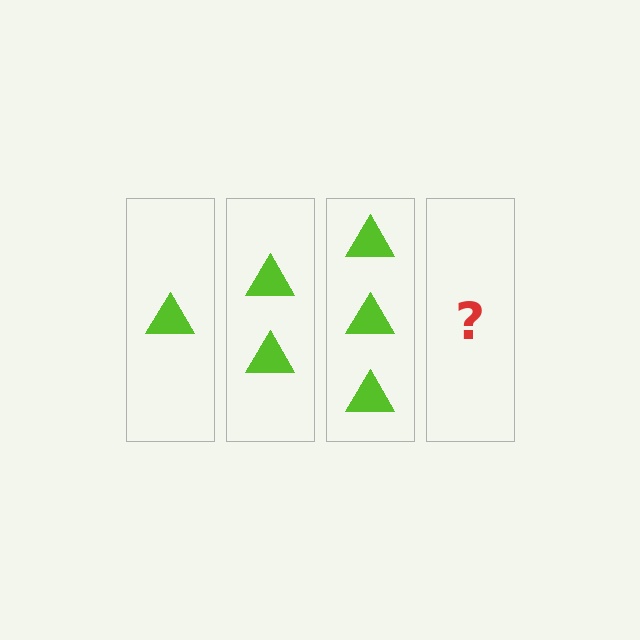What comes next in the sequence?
The next element should be 4 triangles.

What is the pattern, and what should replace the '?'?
The pattern is that each step adds one more triangle. The '?' should be 4 triangles.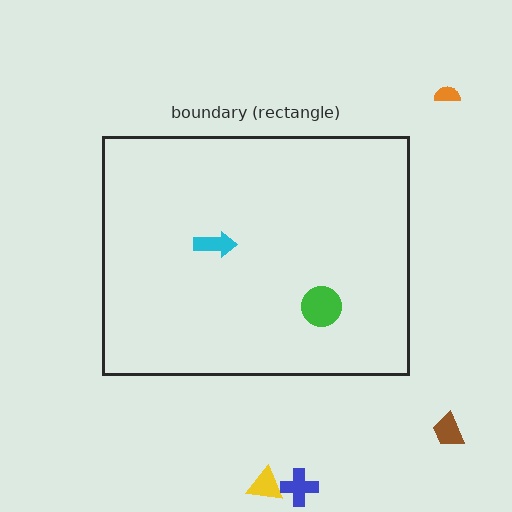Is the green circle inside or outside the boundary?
Inside.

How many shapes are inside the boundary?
2 inside, 4 outside.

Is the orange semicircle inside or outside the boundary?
Outside.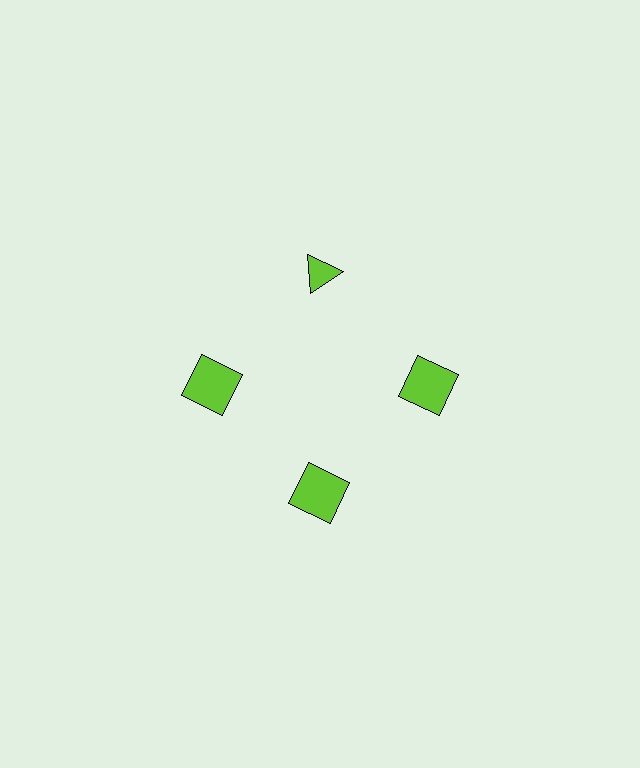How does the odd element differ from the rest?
It has a different shape: triangle instead of square.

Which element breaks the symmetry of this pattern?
The lime triangle at roughly the 12 o'clock position breaks the symmetry. All other shapes are lime squares.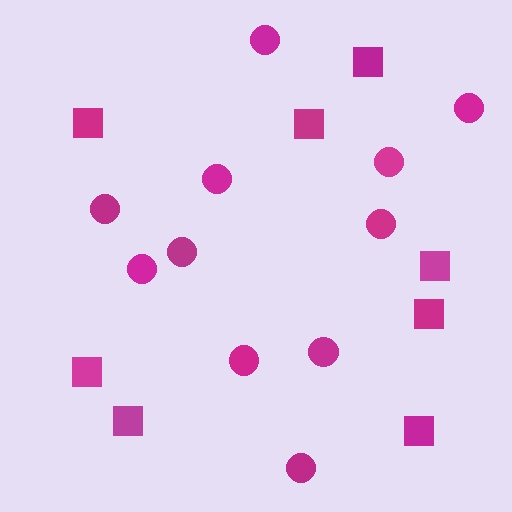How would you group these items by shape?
There are 2 groups: one group of circles (11) and one group of squares (8).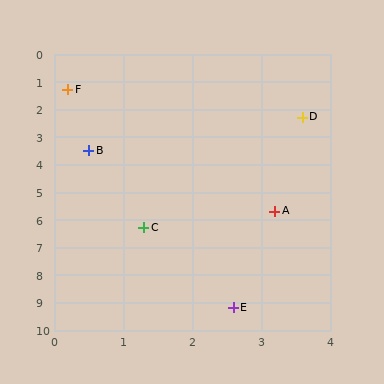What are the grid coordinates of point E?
Point E is at approximately (2.6, 9.2).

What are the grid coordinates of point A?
Point A is at approximately (3.2, 5.7).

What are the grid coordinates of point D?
Point D is at approximately (3.6, 2.3).